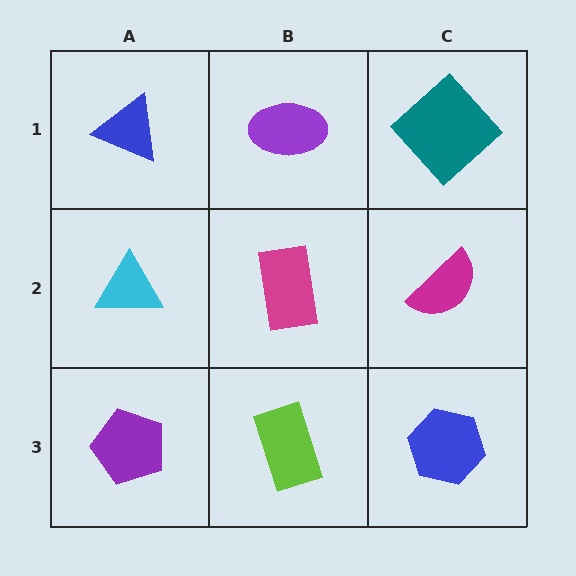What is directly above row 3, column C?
A magenta semicircle.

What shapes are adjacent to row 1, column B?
A magenta rectangle (row 2, column B), a blue triangle (row 1, column A), a teal diamond (row 1, column C).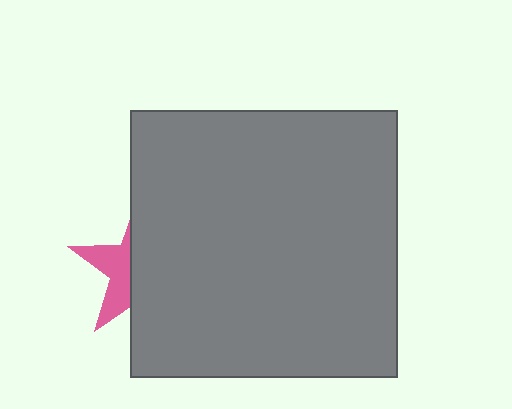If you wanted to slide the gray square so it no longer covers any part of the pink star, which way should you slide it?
Slide it right — that is the most direct way to separate the two shapes.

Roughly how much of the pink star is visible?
A small part of it is visible (roughly 36%).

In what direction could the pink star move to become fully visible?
The pink star could move left. That would shift it out from behind the gray square entirely.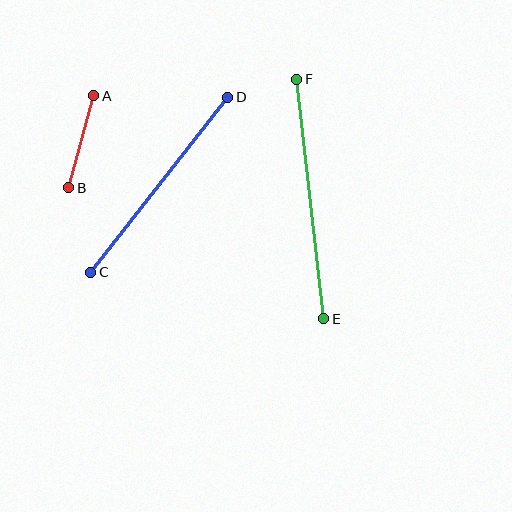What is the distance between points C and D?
The distance is approximately 222 pixels.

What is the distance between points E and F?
The distance is approximately 241 pixels.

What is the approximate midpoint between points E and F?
The midpoint is at approximately (310, 199) pixels.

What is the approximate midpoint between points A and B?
The midpoint is at approximately (81, 142) pixels.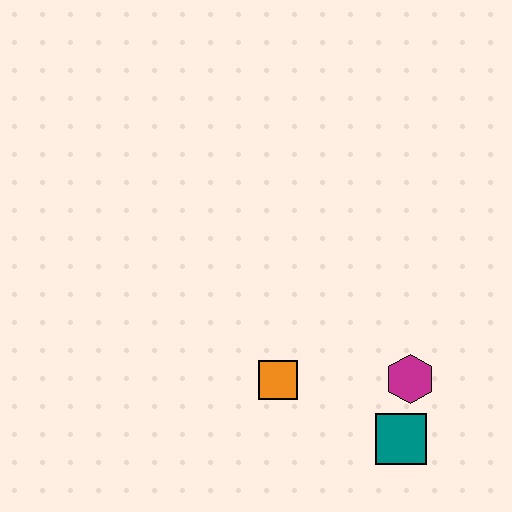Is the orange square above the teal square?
Yes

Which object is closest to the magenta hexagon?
The teal square is closest to the magenta hexagon.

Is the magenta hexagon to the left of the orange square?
No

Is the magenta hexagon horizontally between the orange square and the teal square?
No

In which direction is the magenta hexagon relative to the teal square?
The magenta hexagon is above the teal square.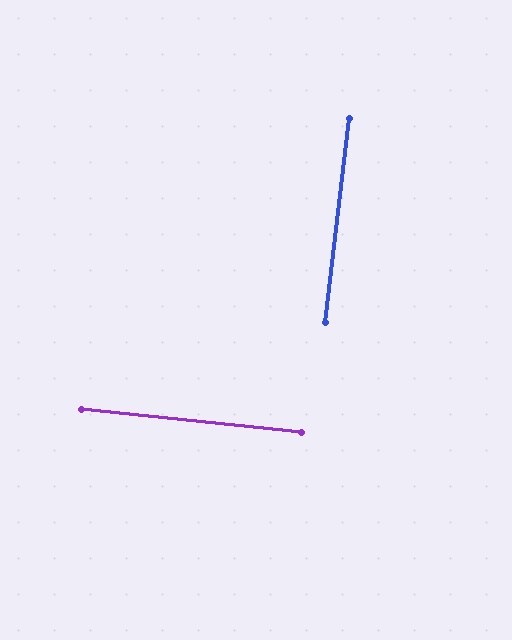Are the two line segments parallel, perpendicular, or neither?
Perpendicular — they meet at approximately 89°.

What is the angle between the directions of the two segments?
Approximately 89 degrees.